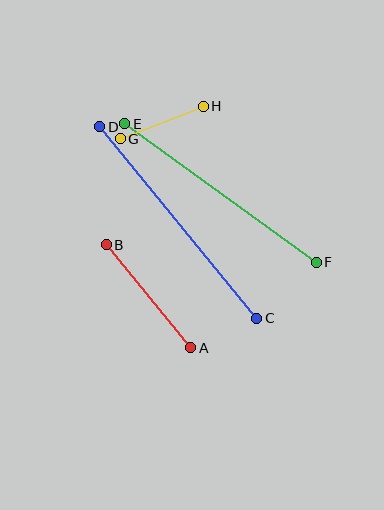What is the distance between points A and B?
The distance is approximately 133 pixels.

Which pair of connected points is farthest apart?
Points C and D are farthest apart.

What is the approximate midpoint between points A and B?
The midpoint is at approximately (149, 296) pixels.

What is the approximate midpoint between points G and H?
The midpoint is at approximately (162, 123) pixels.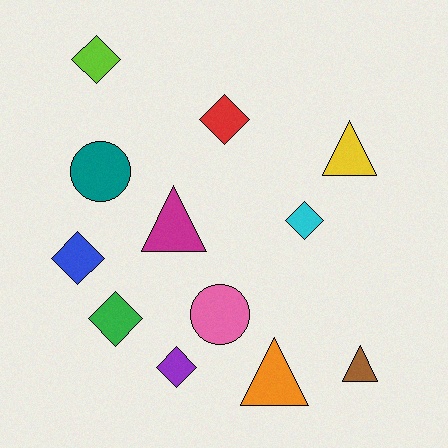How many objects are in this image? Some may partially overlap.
There are 12 objects.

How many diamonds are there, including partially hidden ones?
There are 6 diamonds.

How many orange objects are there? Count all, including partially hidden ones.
There is 1 orange object.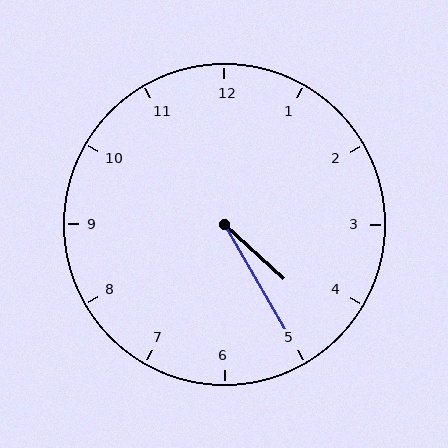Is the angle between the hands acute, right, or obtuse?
It is acute.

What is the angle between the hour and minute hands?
Approximately 18 degrees.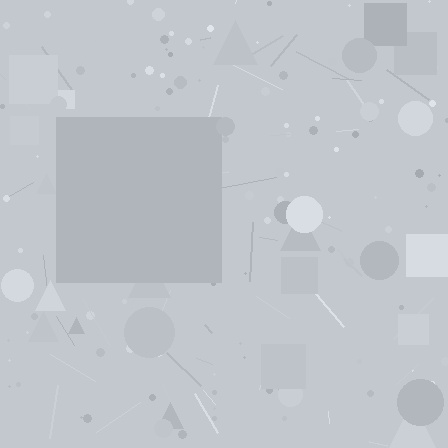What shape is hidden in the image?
A square is hidden in the image.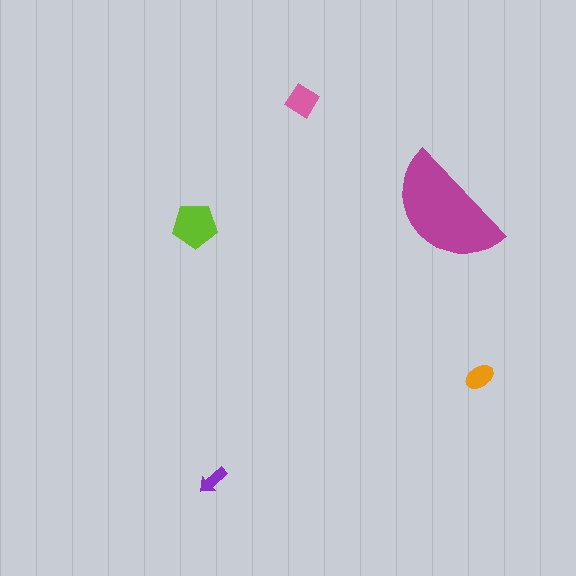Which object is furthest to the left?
The lime pentagon is leftmost.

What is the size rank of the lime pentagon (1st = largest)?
2nd.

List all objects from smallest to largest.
The purple arrow, the orange ellipse, the pink diamond, the lime pentagon, the magenta semicircle.